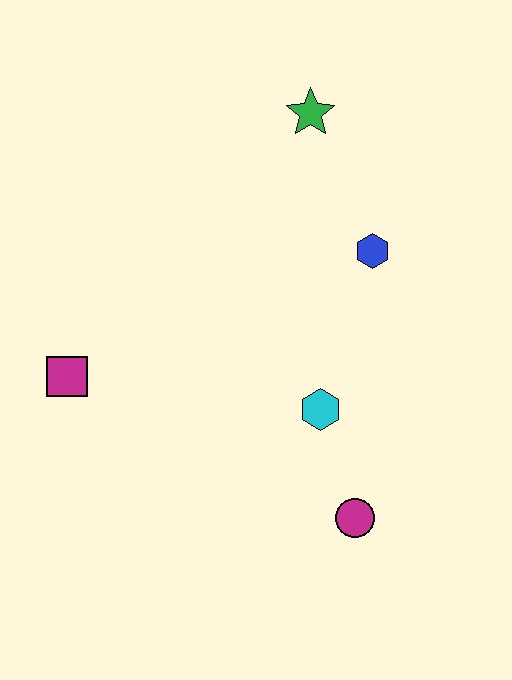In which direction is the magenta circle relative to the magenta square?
The magenta circle is to the right of the magenta square.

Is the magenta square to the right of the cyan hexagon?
No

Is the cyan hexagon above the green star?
No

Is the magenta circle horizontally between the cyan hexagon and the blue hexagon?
Yes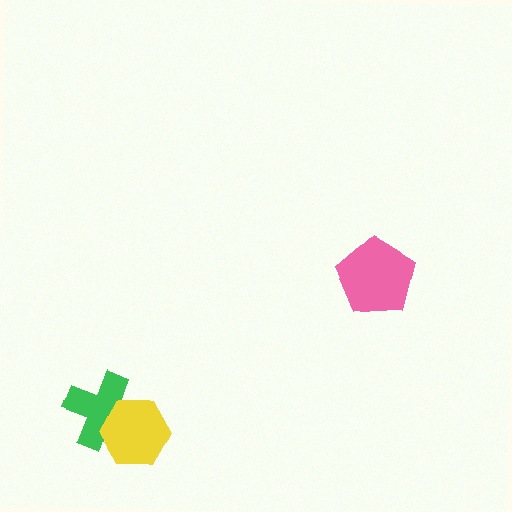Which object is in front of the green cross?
The yellow hexagon is in front of the green cross.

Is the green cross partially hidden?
Yes, it is partially covered by another shape.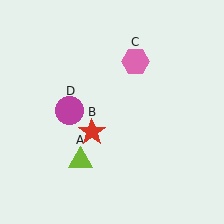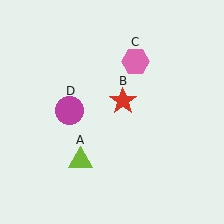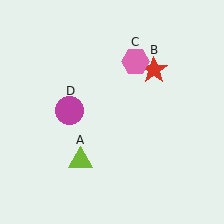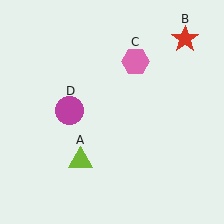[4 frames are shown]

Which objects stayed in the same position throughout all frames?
Lime triangle (object A) and pink hexagon (object C) and magenta circle (object D) remained stationary.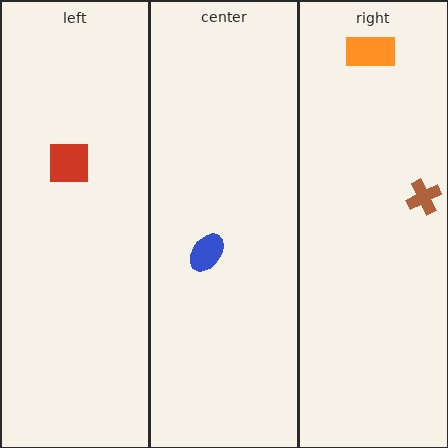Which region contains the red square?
The left region.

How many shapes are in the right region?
2.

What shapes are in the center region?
The blue ellipse.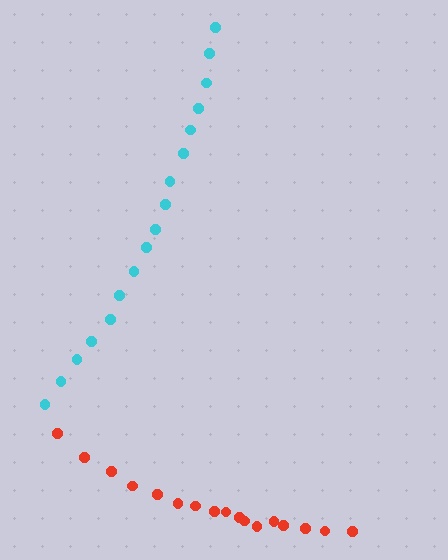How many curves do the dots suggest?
There are 2 distinct paths.